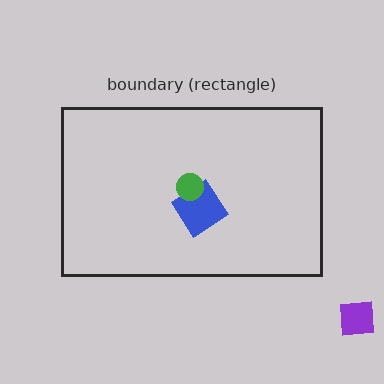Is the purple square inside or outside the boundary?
Outside.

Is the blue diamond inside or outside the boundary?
Inside.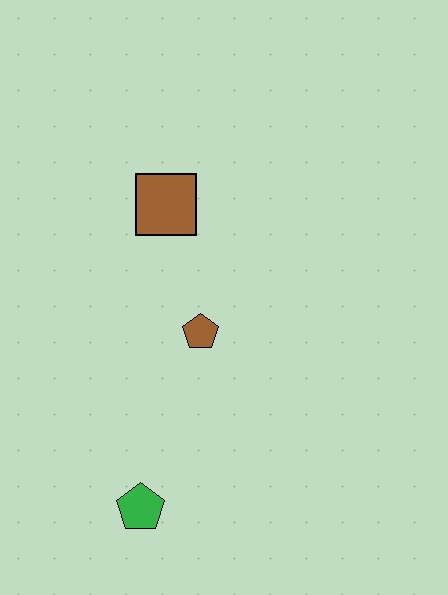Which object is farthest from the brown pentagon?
The green pentagon is farthest from the brown pentagon.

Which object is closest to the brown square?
The brown pentagon is closest to the brown square.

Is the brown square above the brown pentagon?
Yes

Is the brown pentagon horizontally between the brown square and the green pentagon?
No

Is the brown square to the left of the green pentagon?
No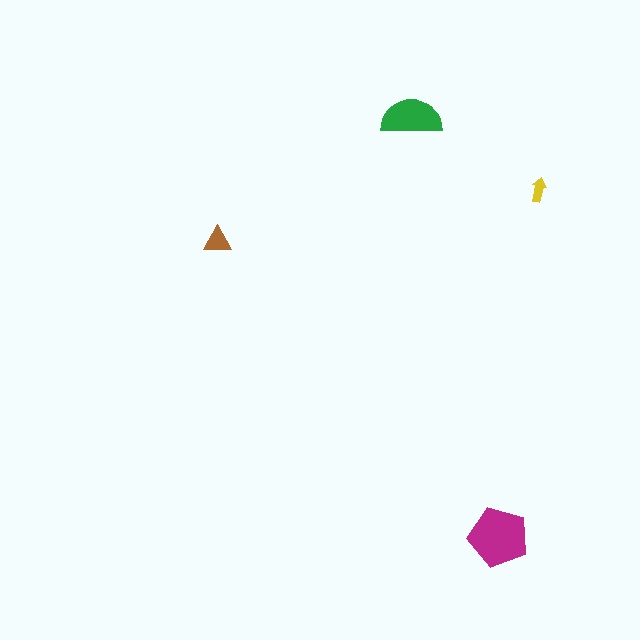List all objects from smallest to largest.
The yellow arrow, the brown triangle, the green semicircle, the magenta pentagon.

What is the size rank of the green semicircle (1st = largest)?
2nd.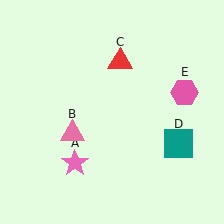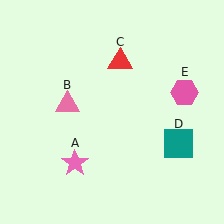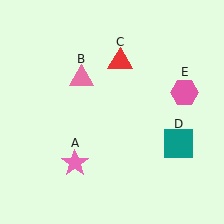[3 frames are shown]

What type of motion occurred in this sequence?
The pink triangle (object B) rotated clockwise around the center of the scene.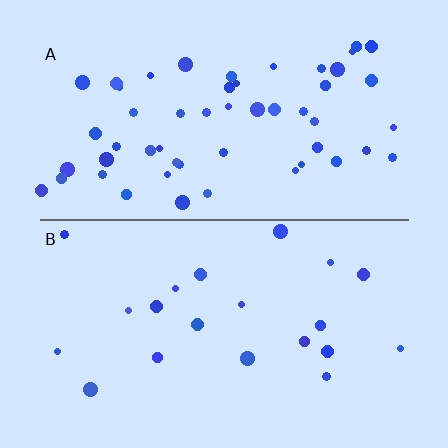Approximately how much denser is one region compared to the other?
Approximately 2.6× — region A over region B.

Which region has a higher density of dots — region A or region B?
A (the top).